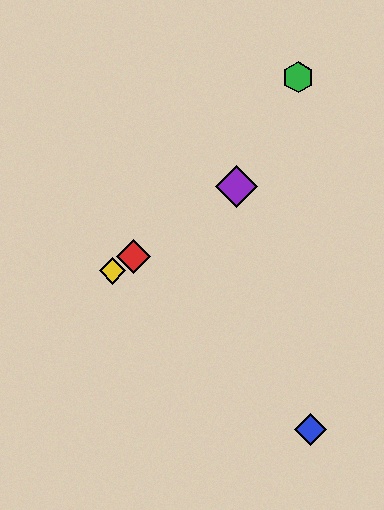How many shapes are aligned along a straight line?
3 shapes (the red diamond, the yellow diamond, the purple diamond) are aligned along a straight line.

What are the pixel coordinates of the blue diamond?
The blue diamond is at (310, 429).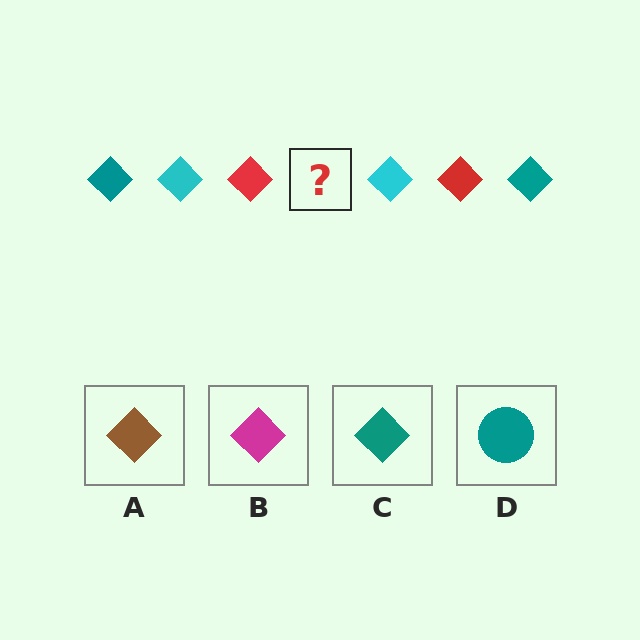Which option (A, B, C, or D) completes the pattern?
C.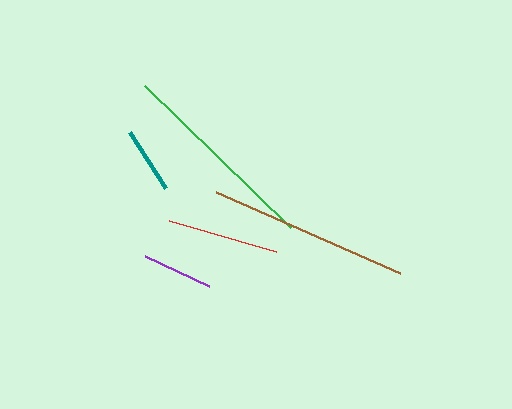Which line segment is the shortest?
The teal line is the shortest at approximately 66 pixels.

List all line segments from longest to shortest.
From longest to shortest: green, brown, red, purple, teal.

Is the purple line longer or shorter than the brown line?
The brown line is longer than the purple line.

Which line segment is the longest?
The green line is the longest at approximately 204 pixels.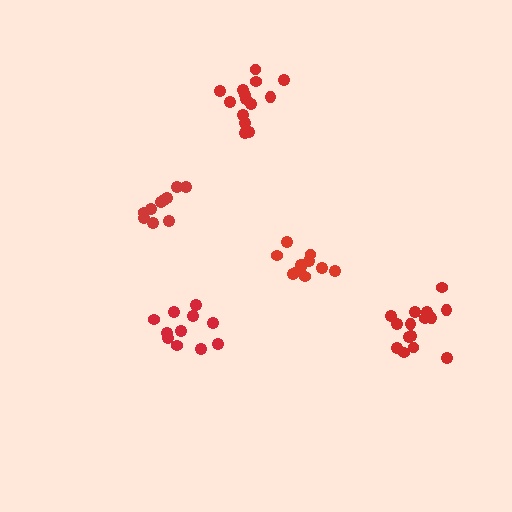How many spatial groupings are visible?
There are 5 spatial groupings.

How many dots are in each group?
Group 1: 10 dots, Group 2: 11 dots, Group 3: 11 dots, Group 4: 15 dots, Group 5: 14 dots (61 total).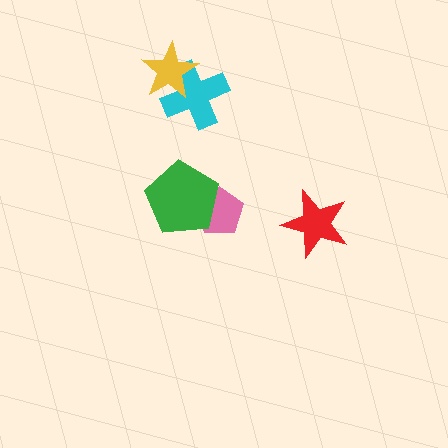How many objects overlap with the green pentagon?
1 object overlaps with the green pentagon.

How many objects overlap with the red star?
0 objects overlap with the red star.